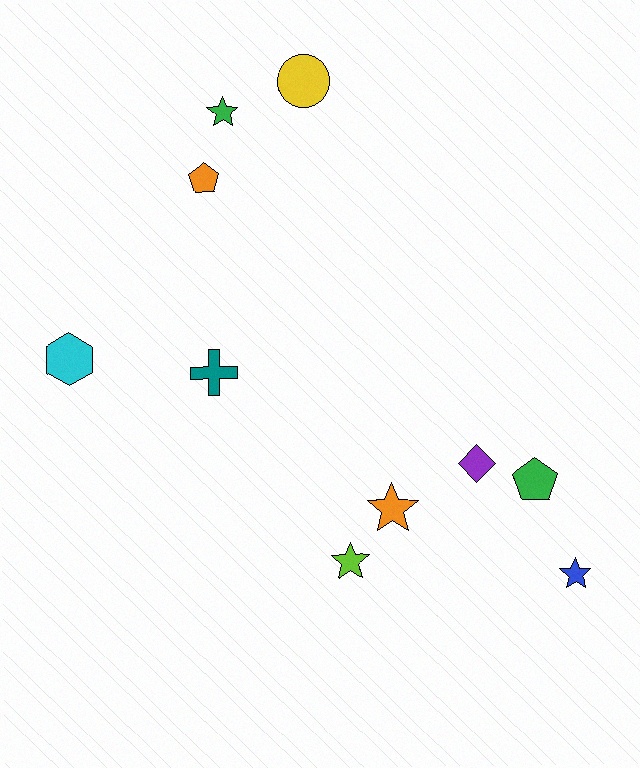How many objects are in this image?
There are 10 objects.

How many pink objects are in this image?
There are no pink objects.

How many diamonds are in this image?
There is 1 diamond.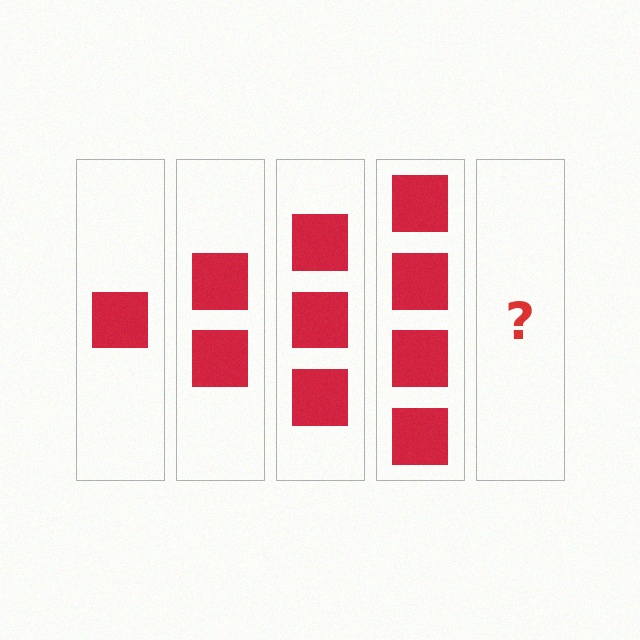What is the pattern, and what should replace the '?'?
The pattern is that each step adds one more square. The '?' should be 5 squares.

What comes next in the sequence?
The next element should be 5 squares.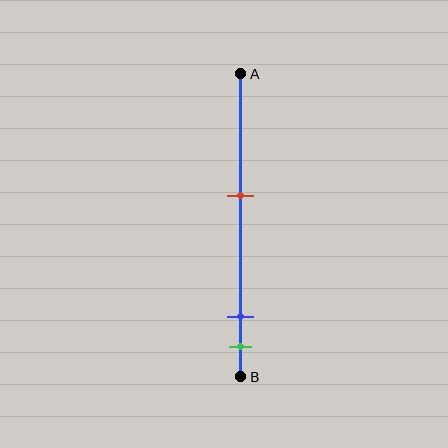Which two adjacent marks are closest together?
The blue and green marks are the closest adjacent pair.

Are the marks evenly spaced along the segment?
No, the marks are not evenly spaced.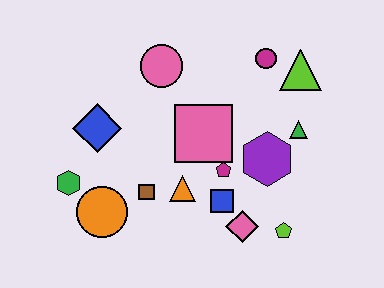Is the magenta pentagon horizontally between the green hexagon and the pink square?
No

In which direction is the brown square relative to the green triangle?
The brown square is to the left of the green triangle.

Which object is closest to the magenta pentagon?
The blue square is closest to the magenta pentagon.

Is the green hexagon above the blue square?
Yes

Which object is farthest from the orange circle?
The lime triangle is farthest from the orange circle.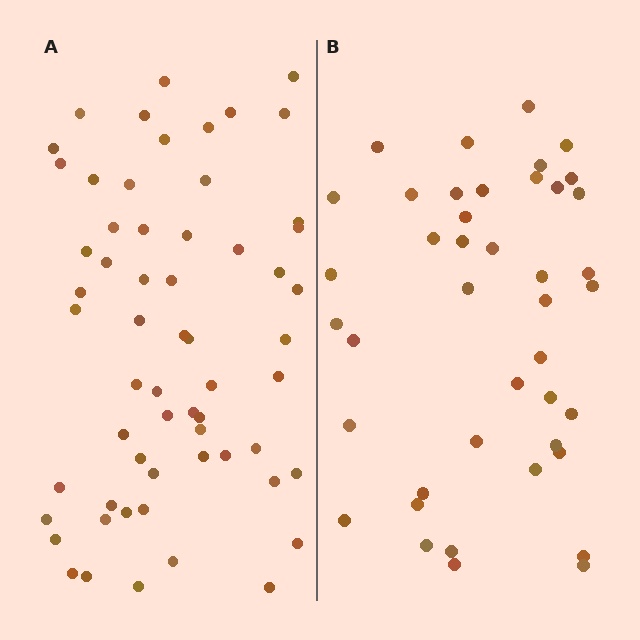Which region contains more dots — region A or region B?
Region A (the left region) has more dots.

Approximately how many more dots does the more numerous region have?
Region A has approximately 20 more dots than region B.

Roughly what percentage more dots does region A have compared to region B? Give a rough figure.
About 45% more.